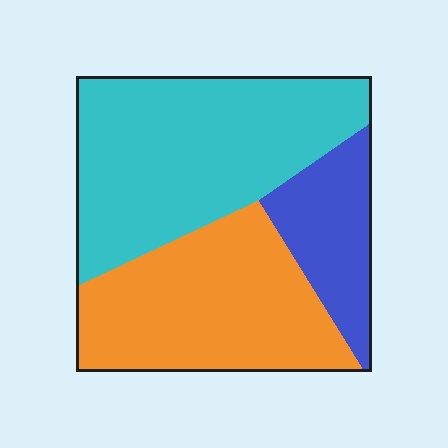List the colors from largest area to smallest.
From largest to smallest: cyan, orange, blue.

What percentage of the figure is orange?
Orange covers around 35% of the figure.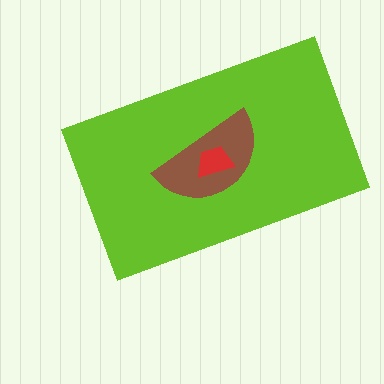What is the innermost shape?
The red trapezoid.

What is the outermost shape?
The lime rectangle.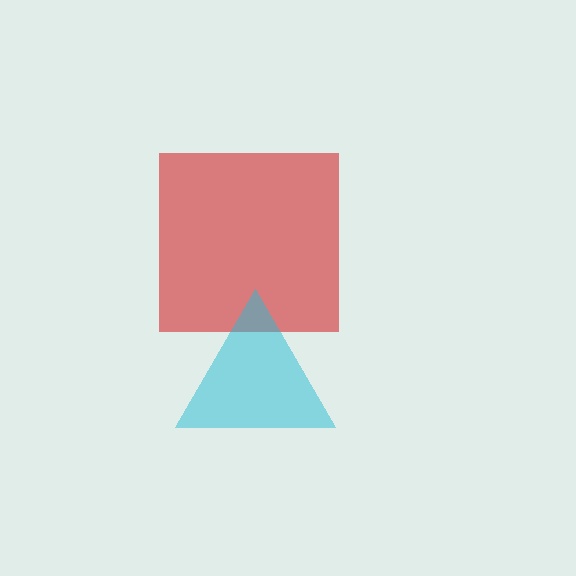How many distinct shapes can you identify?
There are 2 distinct shapes: a red square, a cyan triangle.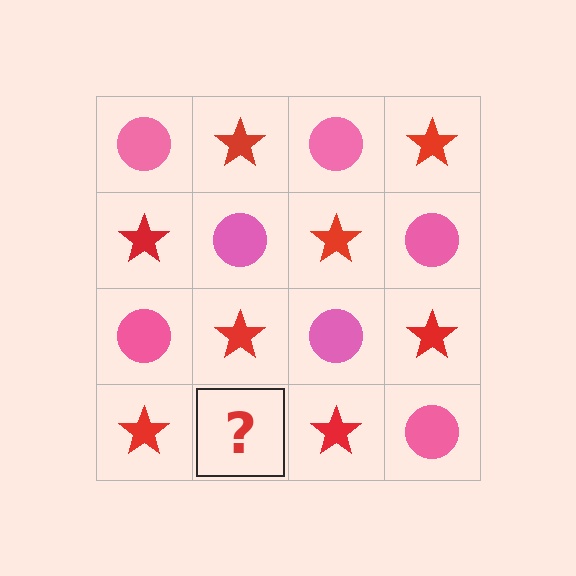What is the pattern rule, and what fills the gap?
The rule is that it alternates pink circle and red star in a checkerboard pattern. The gap should be filled with a pink circle.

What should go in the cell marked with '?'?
The missing cell should contain a pink circle.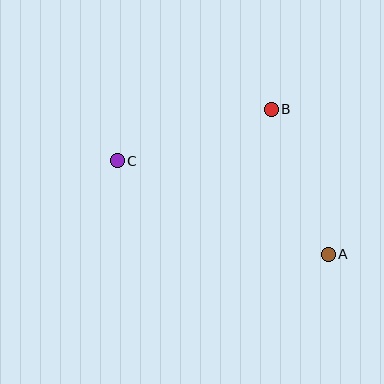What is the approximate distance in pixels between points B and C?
The distance between B and C is approximately 162 pixels.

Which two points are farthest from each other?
Points A and C are farthest from each other.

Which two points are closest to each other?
Points A and B are closest to each other.